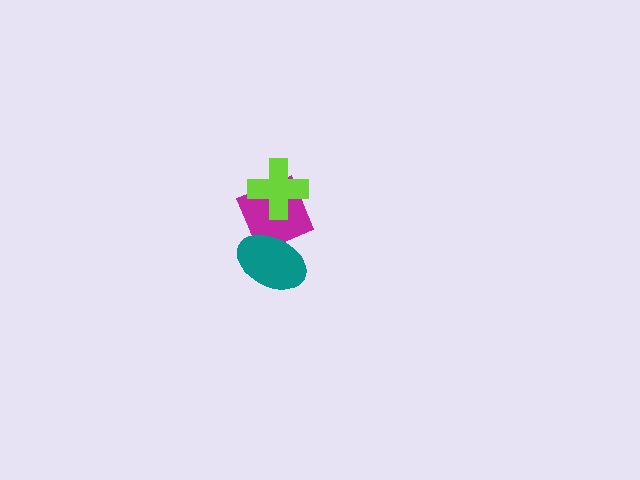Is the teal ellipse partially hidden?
No, no other shape covers it.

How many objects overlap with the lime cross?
1 object overlaps with the lime cross.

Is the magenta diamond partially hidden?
Yes, it is partially covered by another shape.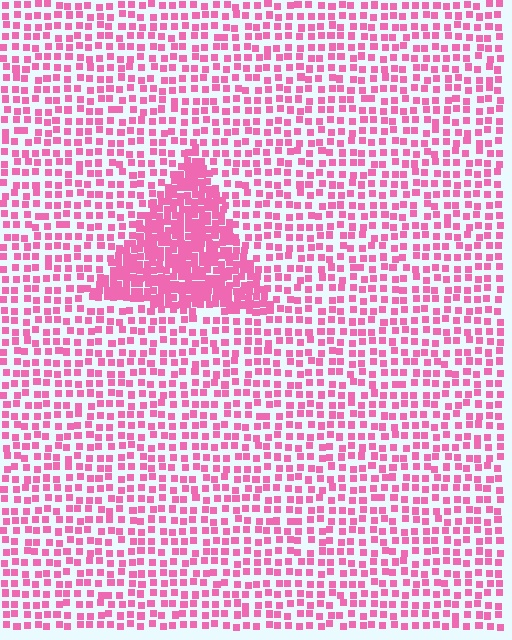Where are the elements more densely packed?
The elements are more densely packed inside the triangle boundary.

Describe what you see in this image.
The image contains small pink elements arranged at two different densities. A triangle-shaped region is visible where the elements are more densely packed than the surrounding area.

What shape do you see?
I see a triangle.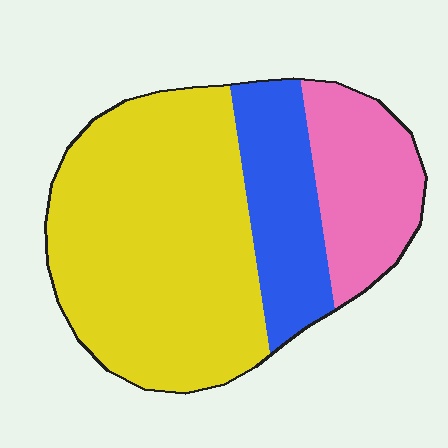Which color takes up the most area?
Yellow, at roughly 60%.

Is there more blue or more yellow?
Yellow.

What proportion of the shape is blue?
Blue covers 20% of the shape.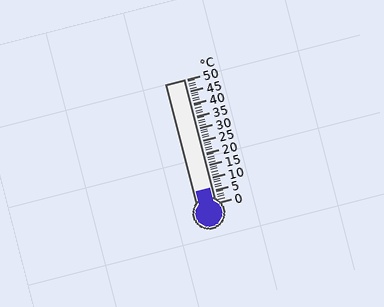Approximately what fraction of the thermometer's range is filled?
The thermometer is filled to approximately 10% of its range.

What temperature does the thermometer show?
The thermometer shows approximately 6°C.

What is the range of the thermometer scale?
The thermometer scale ranges from 0°C to 50°C.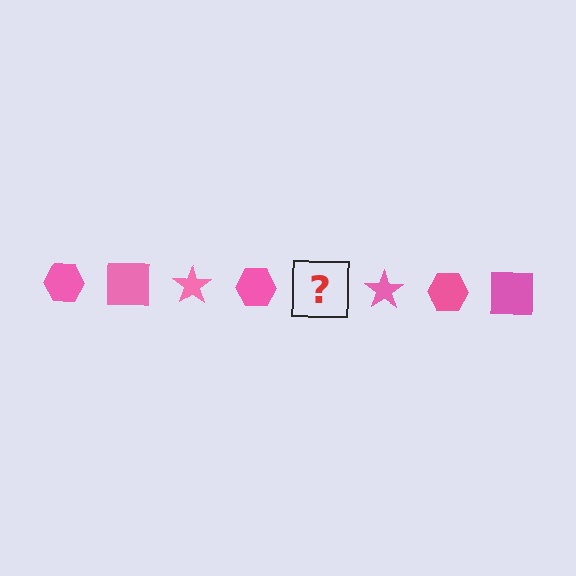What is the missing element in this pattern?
The missing element is a pink square.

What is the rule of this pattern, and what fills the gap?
The rule is that the pattern cycles through hexagon, square, star shapes in pink. The gap should be filled with a pink square.